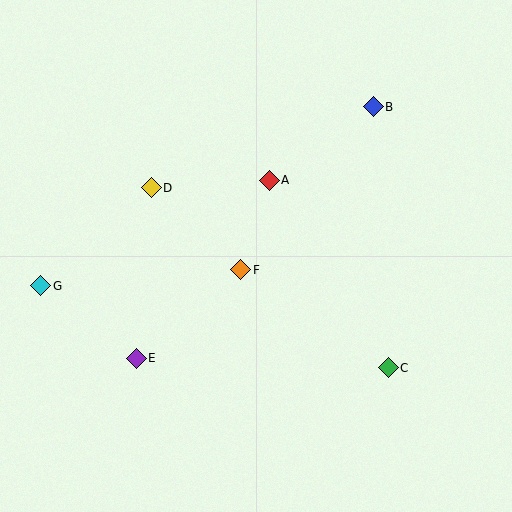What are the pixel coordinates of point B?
Point B is at (373, 107).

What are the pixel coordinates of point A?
Point A is at (269, 180).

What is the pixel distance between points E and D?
The distance between E and D is 171 pixels.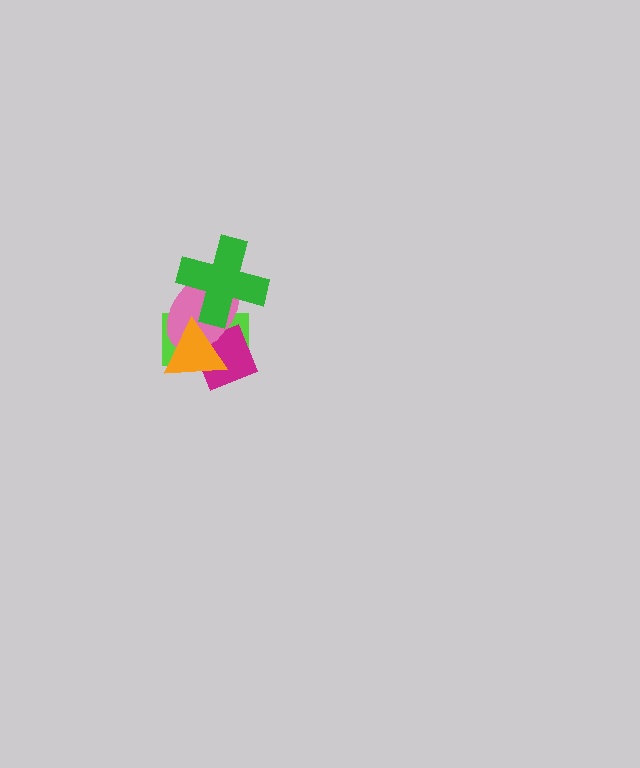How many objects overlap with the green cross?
2 objects overlap with the green cross.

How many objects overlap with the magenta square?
3 objects overlap with the magenta square.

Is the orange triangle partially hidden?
No, no other shape covers it.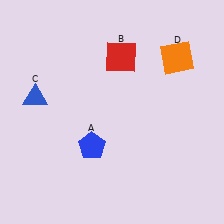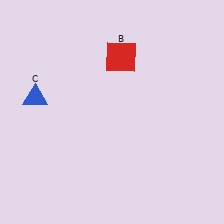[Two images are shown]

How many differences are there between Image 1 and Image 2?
There are 2 differences between the two images.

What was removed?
The orange square (D), the blue pentagon (A) were removed in Image 2.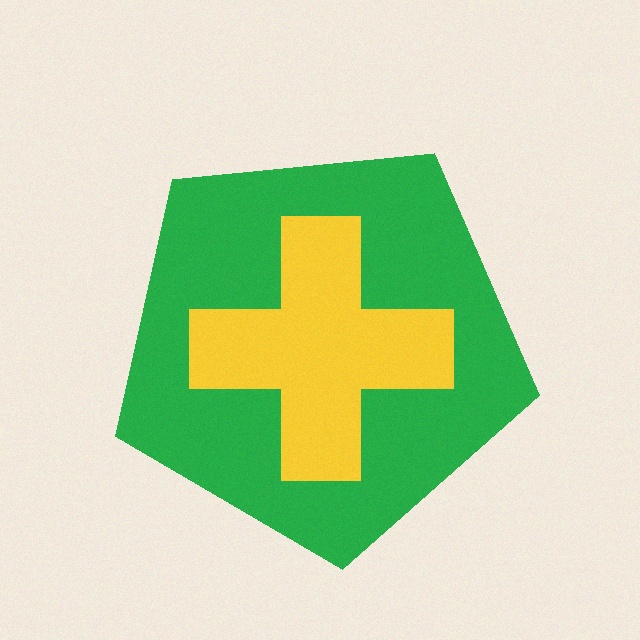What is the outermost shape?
The green pentagon.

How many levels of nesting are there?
2.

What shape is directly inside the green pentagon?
The yellow cross.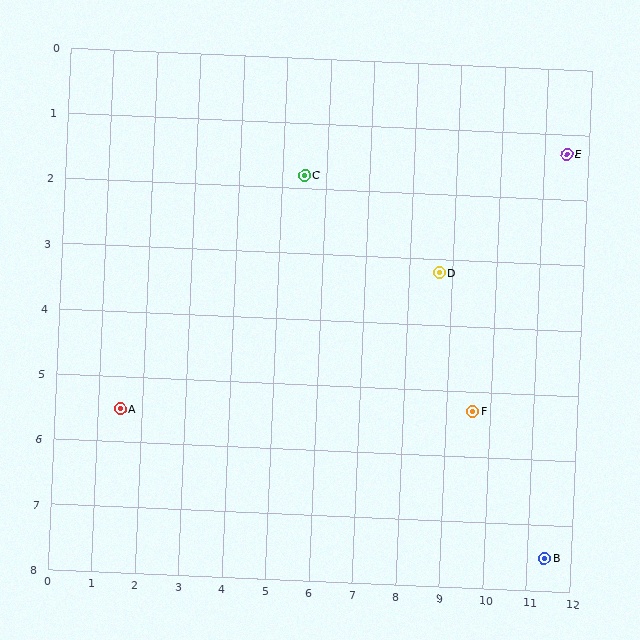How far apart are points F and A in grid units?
Points F and A are about 8.1 grid units apart.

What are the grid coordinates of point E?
Point E is at approximately (11.5, 1.3).